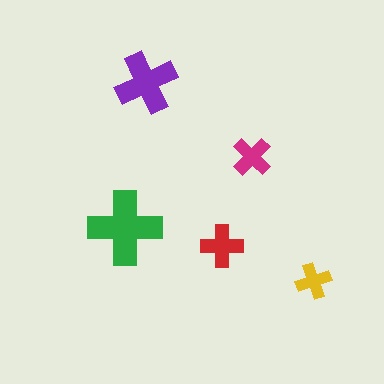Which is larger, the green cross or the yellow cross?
The green one.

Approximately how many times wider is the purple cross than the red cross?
About 1.5 times wider.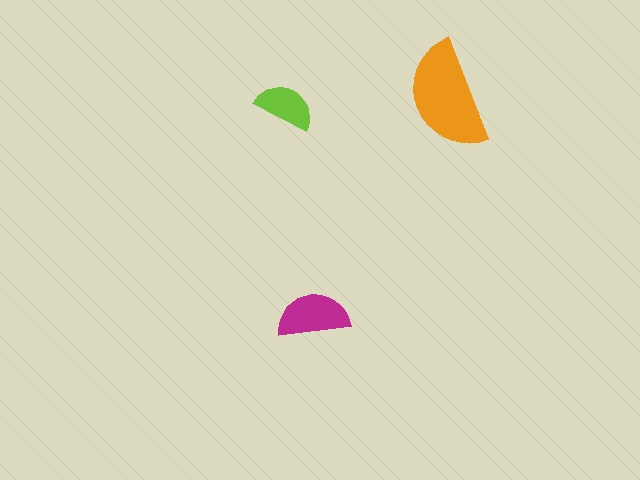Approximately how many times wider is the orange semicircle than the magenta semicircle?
About 1.5 times wider.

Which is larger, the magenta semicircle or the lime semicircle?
The magenta one.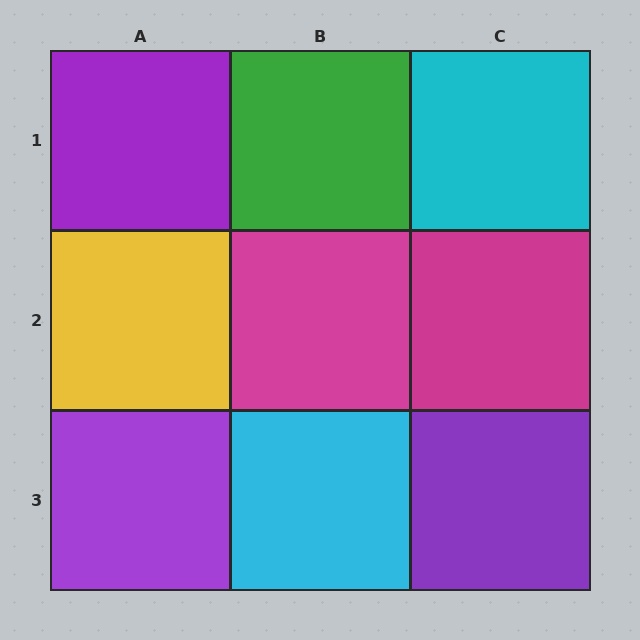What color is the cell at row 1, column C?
Cyan.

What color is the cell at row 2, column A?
Yellow.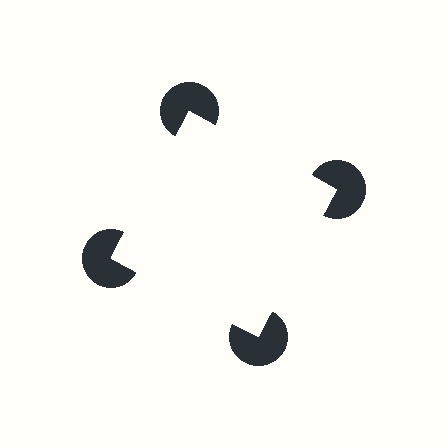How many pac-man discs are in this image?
There are 4 — one at each vertex of the illusory square.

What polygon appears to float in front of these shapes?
An illusory square — its edges are inferred from the aligned wedge cuts in the pac-man discs, not physically drawn.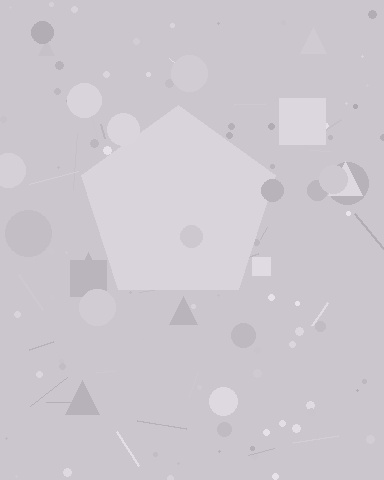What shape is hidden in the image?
A pentagon is hidden in the image.